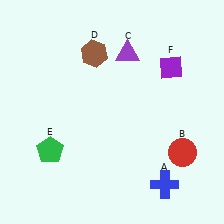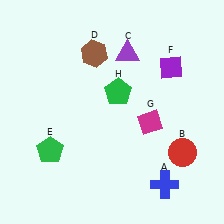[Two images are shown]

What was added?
A magenta diamond (G), a green pentagon (H) were added in Image 2.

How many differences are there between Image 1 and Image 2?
There are 2 differences between the two images.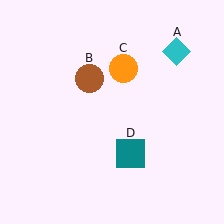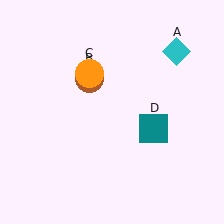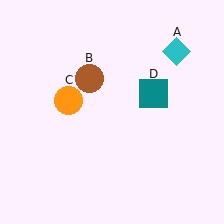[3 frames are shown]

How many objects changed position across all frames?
2 objects changed position: orange circle (object C), teal square (object D).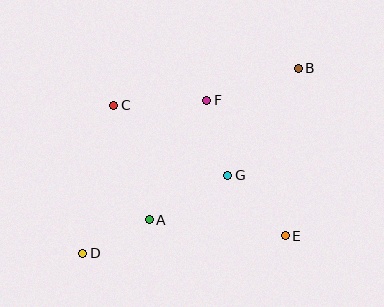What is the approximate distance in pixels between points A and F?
The distance between A and F is approximately 132 pixels.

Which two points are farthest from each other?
Points B and D are farthest from each other.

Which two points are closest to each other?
Points A and D are closest to each other.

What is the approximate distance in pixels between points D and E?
The distance between D and E is approximately 203 pixels.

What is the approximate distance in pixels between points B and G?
The distance between B and G is approximately 128 pixels.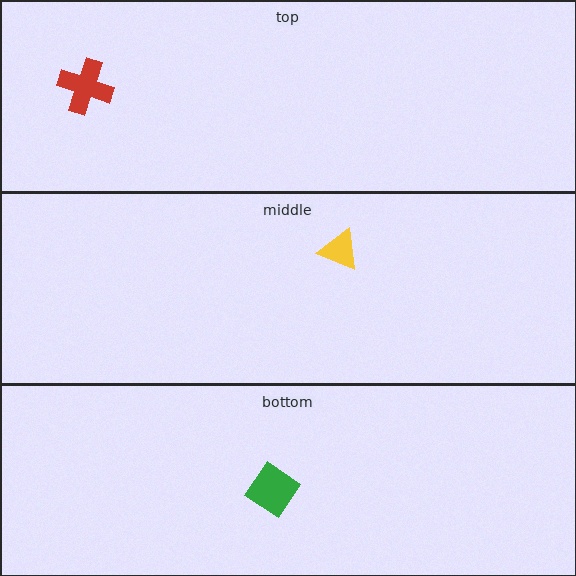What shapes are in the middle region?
The yellow triangle.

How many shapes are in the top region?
1.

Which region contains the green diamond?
The bottom region.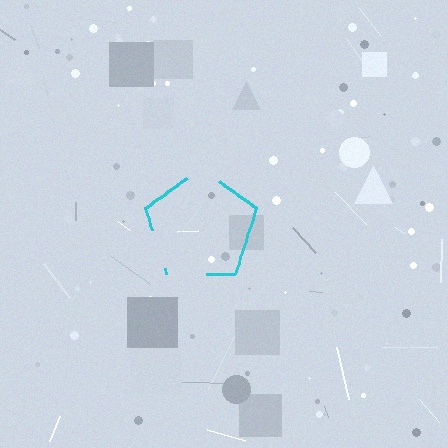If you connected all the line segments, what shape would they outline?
They would outline a pentagon.